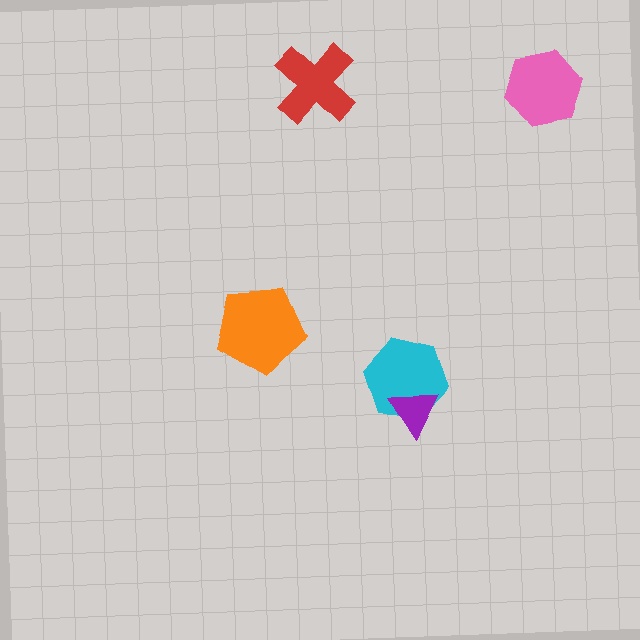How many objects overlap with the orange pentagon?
0 objects overlap with the orange pentagon.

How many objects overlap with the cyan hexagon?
1 object overlaps with the cyan hexagon.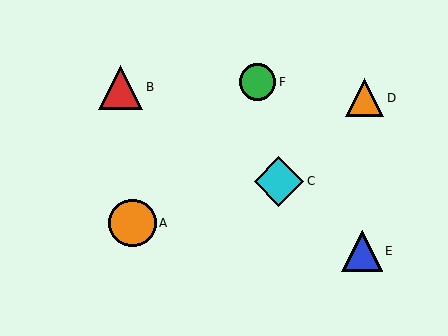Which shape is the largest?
The cyan diamond (labeled C) is the largest.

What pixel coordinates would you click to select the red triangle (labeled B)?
Click at (121, 87) to select the red triangle B.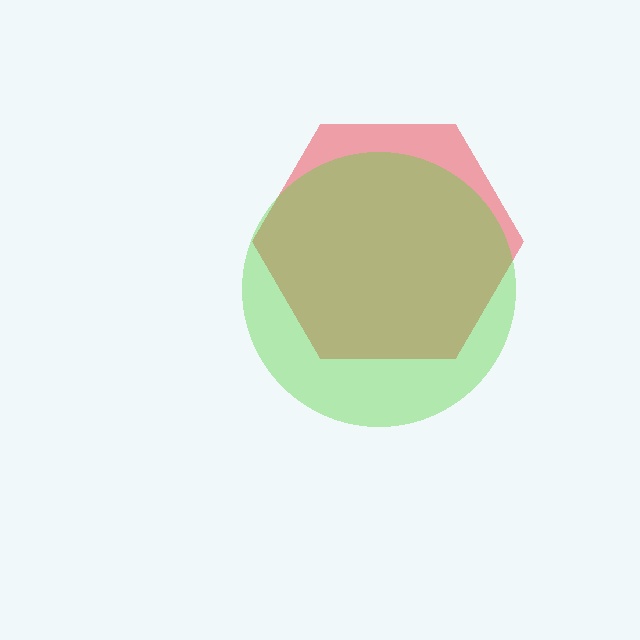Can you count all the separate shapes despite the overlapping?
Yes, there are 2 separate shapes.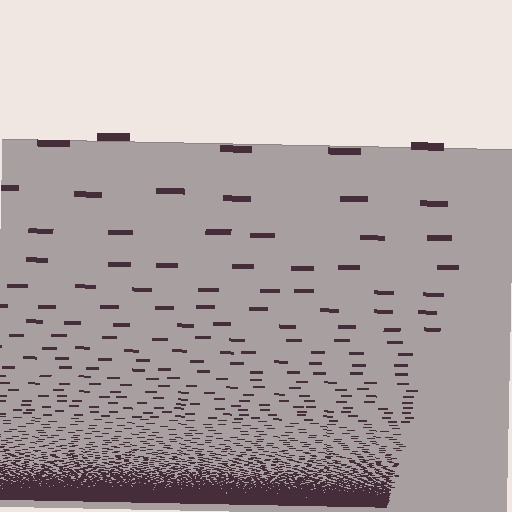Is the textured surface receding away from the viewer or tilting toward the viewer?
The surface appears to tilt toward the viewer. Texture elements get larger and sparser toward the top.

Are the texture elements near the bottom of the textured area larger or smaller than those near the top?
Smaller. The gradient is inverted — elements near the bottom are smaller and denser.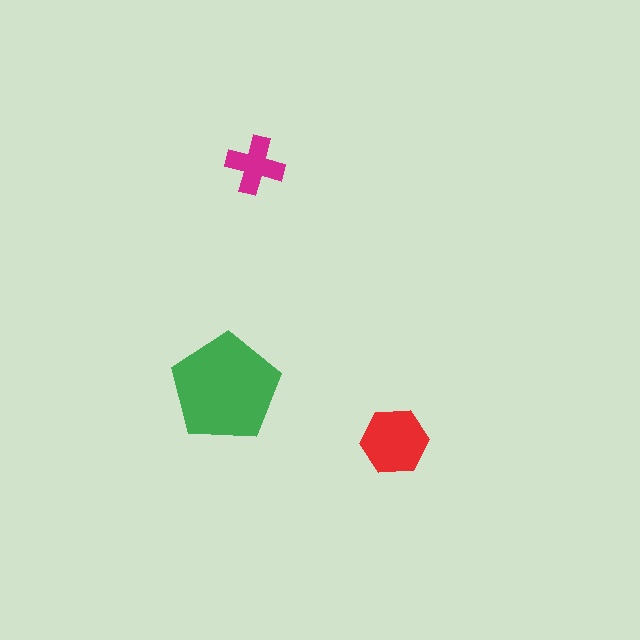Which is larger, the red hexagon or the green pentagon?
The green pentagon.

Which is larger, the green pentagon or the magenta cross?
The green pentagon.